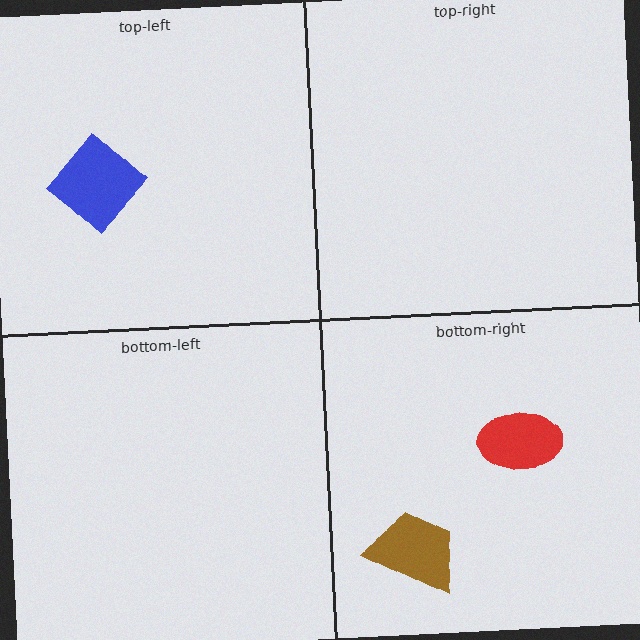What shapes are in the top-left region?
The blue diamond.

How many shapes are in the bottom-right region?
2.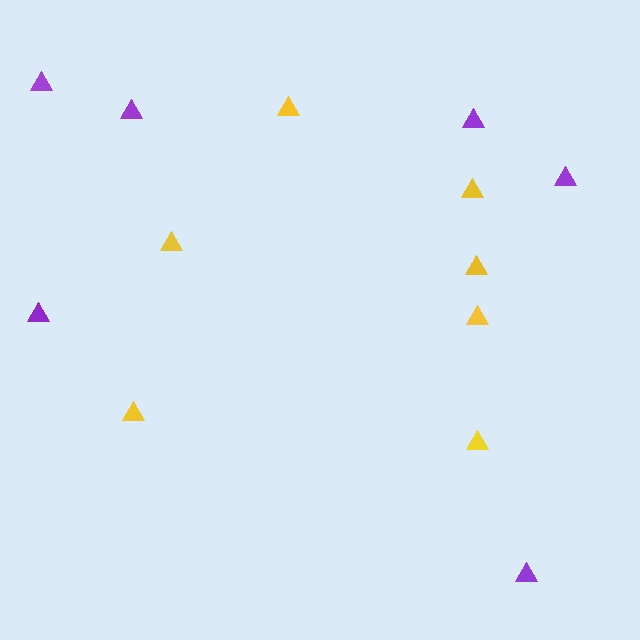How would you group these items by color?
There are 2 groups: one group of purple triangles (6) and one group of yellow triangles (7).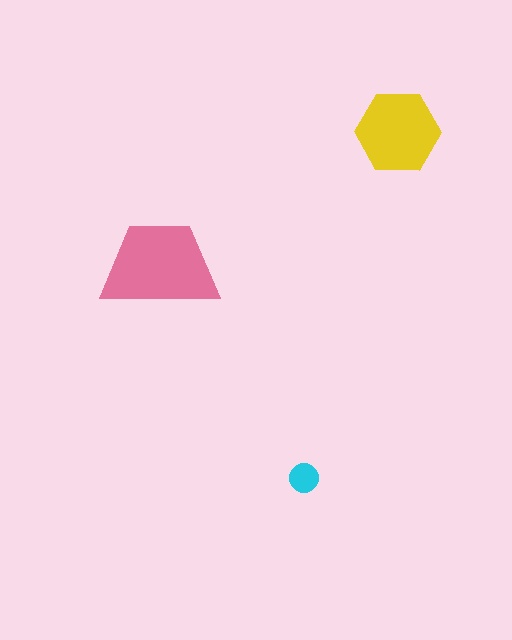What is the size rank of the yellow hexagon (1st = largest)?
2nd.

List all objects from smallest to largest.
The cyan circle, the yellow hexagon, the pink trapezoid.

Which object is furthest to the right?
The yellow hexagon is rightmost.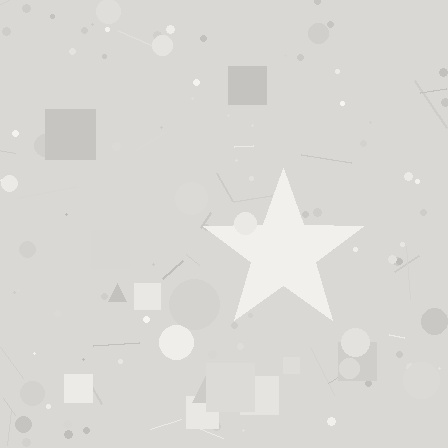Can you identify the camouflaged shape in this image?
The camouflaged shape is a star.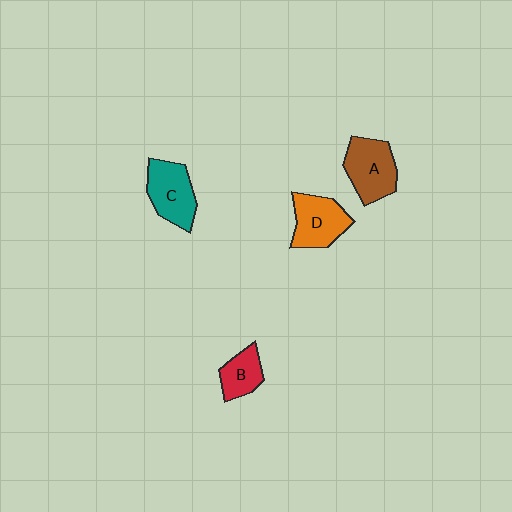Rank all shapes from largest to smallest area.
From largest to smallest: A (brown), C (teal), D (orange), B (red).